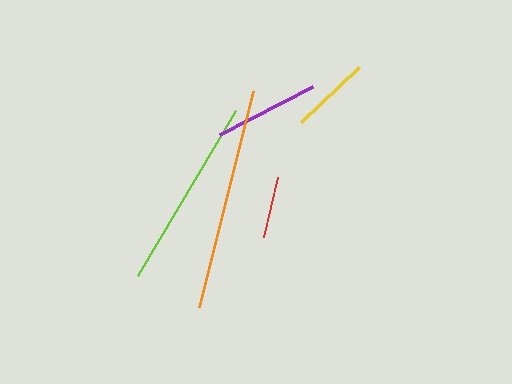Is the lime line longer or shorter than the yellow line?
The lime line is longer than the yellow line.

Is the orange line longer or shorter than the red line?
The orange line is longer than the red line.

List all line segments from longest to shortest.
From longest to shortest: orange, lime, purple, yellow, red.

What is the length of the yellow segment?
The yellow segment is approximately 80 pixels long.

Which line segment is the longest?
The orange line is the longest at approximately 223 pixels.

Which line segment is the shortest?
The red line is the shortest at approximately 62 pixels.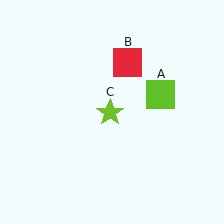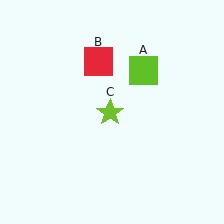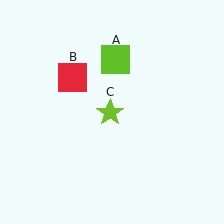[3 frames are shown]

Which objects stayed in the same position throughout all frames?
Lime star (object C) remained stationary.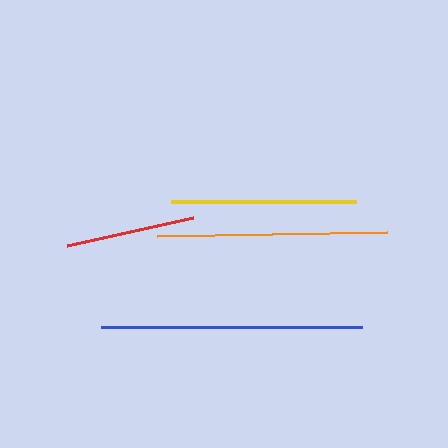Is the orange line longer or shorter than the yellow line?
The orange line is longer than the yellow line.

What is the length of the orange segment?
The orange segment is approximately 231 pixels long.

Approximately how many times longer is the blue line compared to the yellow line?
The blue line is approximately 1.4 times the length of the yellow line.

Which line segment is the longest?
The blue line is the longest at approximately 262 pixels.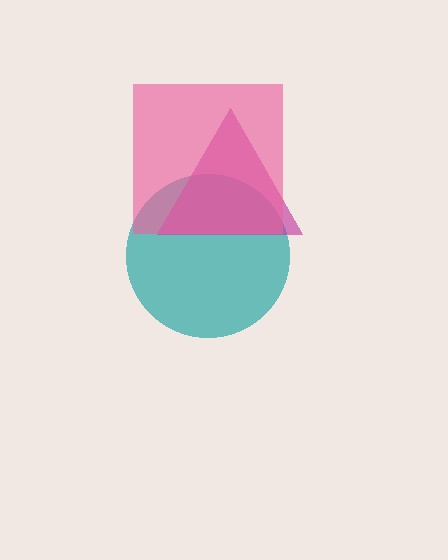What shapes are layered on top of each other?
The layered shapes are: a teal circle, a magenta triangle, a pink square.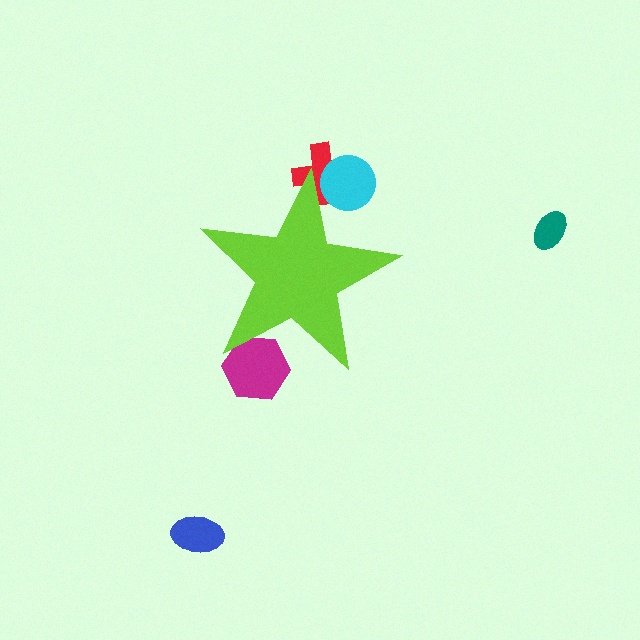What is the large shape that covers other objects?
A lime star.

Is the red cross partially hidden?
Yes, the red cross is partially hidden behind the lime star.